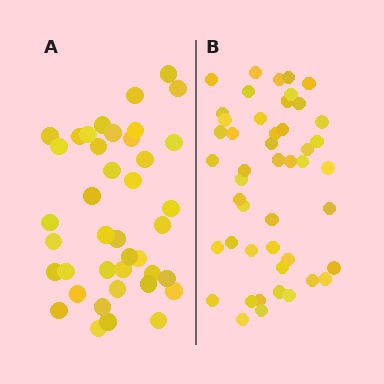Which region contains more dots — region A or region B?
Region B (the right region) has more dots.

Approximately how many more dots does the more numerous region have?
Region B has roughly 8 or so more dots than region A.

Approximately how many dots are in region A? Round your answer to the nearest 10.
About 40 dots.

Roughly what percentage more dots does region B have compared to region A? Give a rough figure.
About 20% more.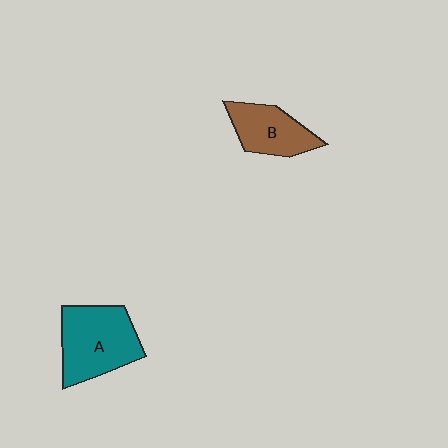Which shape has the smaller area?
Shape B (brown).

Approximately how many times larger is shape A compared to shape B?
Approximately 1.4 times.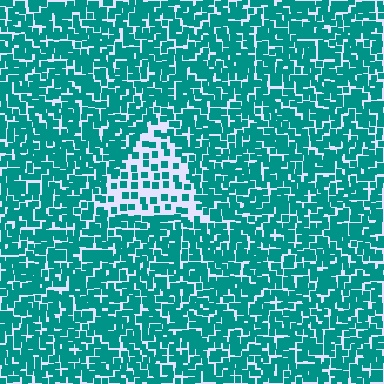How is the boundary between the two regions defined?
The boundary is defined by a change in element density (approximately 2.5x ratio). All elements are the same color, size, and shape.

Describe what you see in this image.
The image contains small teal elements arranged at two different densities. A triangle-shaped region is visible where the elements are less densely packed than the surrounding area.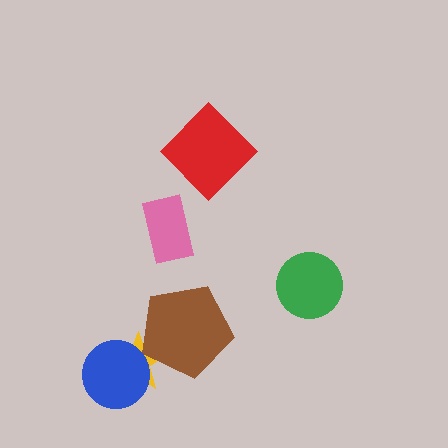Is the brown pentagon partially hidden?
No, no other shape covers it.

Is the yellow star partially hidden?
Yes, it is partially covered by another shape.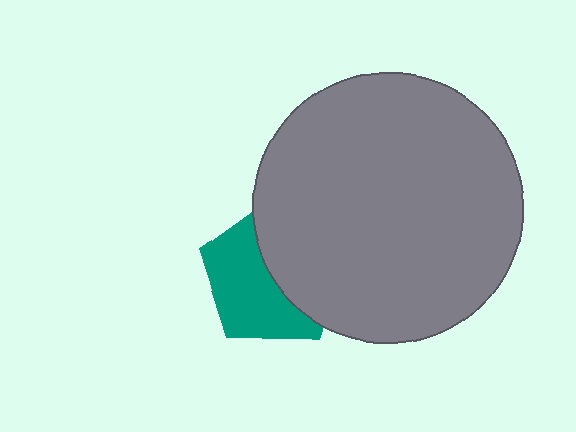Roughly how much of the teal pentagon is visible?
About half of it is visible (roughly 52%).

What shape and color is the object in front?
The object in front is a gray circle.